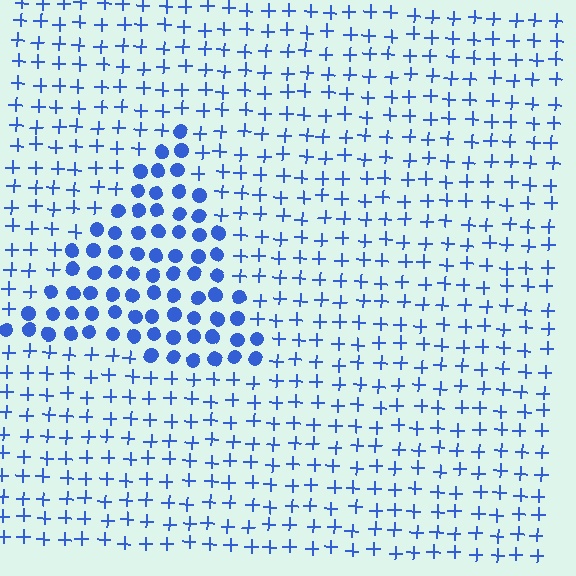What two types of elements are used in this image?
The image uses circles inside the triangle region and plus signs outside it.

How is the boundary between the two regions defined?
The boundary is defined by a change in element shape: circles inside vs. plus signs outside. All elements share the same color and spacing.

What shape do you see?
I see a triangle.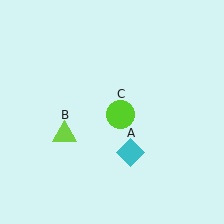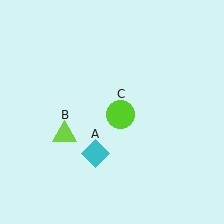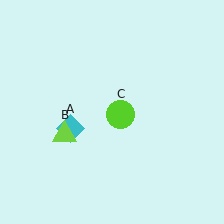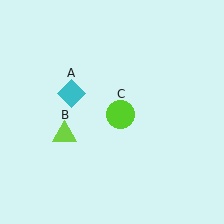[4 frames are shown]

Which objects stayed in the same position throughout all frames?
Lime triangle (object B) and lime circle (object C) remained stationary.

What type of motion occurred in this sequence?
The cyan diamond (object A) rotated clockwise around the center of the scene.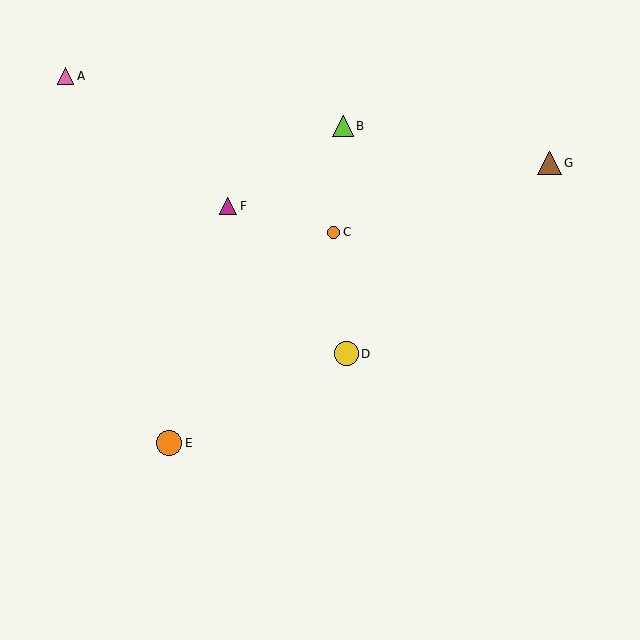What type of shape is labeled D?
Shape D is a yellow circle.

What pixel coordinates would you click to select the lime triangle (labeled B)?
Click at (343, 126) to select the lime triangle B.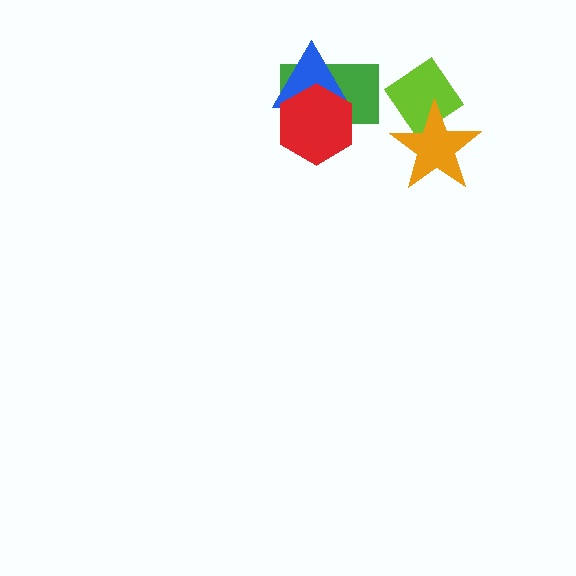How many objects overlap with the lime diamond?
1 object overlaps with the lime diamond.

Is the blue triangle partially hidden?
Yes, it is partially covered by another shape.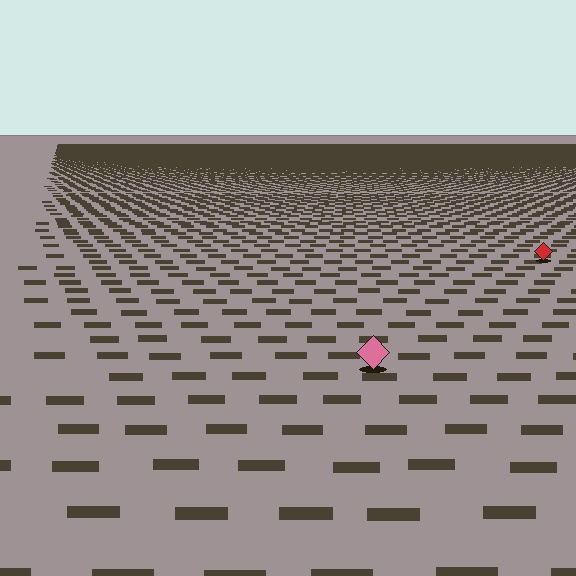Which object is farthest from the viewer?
The red diamond is farthest from the viewer. It appears smaller and the ground texture around it is denser.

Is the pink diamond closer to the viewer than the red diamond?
Yes. The pink diamond is closer — you can tell from the texture gradient: the ground texture is coarser near it.